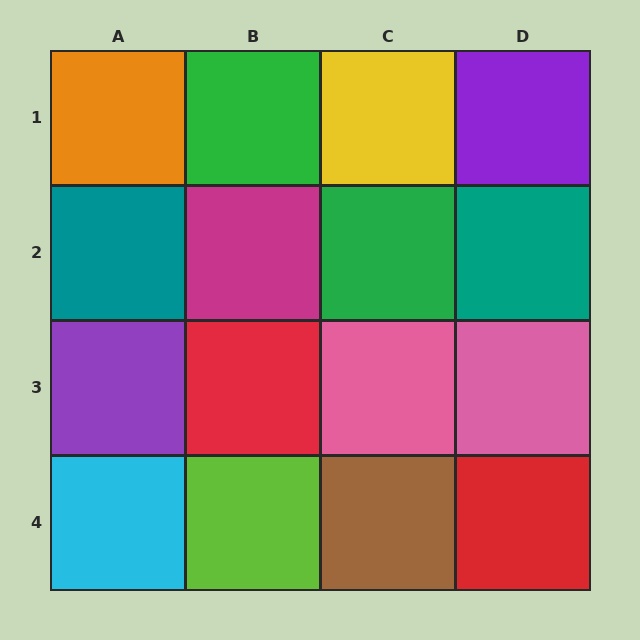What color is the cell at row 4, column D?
Red.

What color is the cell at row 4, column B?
Lime.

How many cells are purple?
2 cells are purple.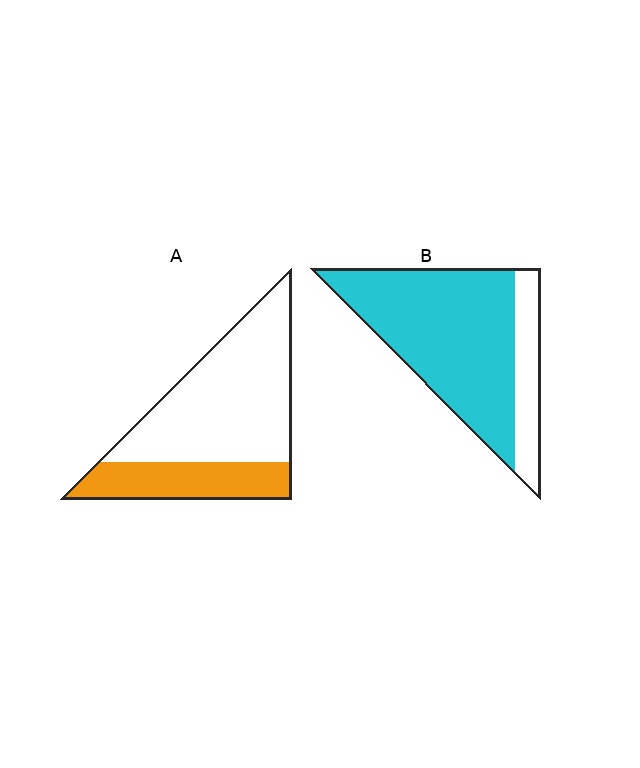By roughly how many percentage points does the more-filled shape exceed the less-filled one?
By roughly 50 percentage points (B over A).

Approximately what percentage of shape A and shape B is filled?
A is approximately 30% and B is approximately 80%.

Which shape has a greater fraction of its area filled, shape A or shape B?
Shape B.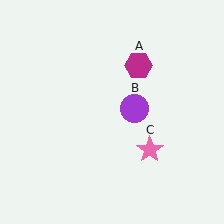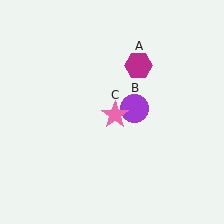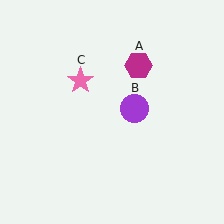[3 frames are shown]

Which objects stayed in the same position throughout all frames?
Magenta hexagon (object A) and purple circle (object B) remained stationary.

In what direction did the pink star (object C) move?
The pink star (object C) moved up and to the left.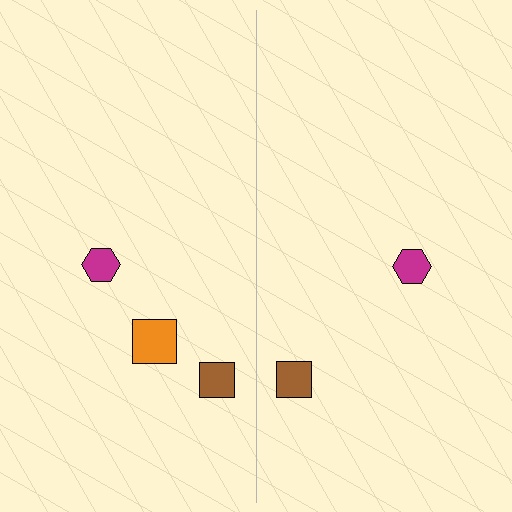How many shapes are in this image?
There are 5 shapes in this image.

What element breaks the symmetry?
A orange square is missing from the right side.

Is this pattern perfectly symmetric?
No, the pattern is not perfectly symmetric. A orange square is missing from the right side.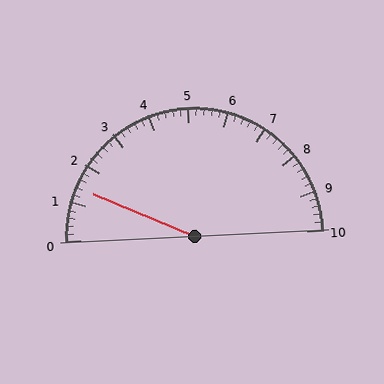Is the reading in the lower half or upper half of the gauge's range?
The reading is in the lower half of the range (0 to 10).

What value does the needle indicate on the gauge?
The needle indicates approximately 1.4.